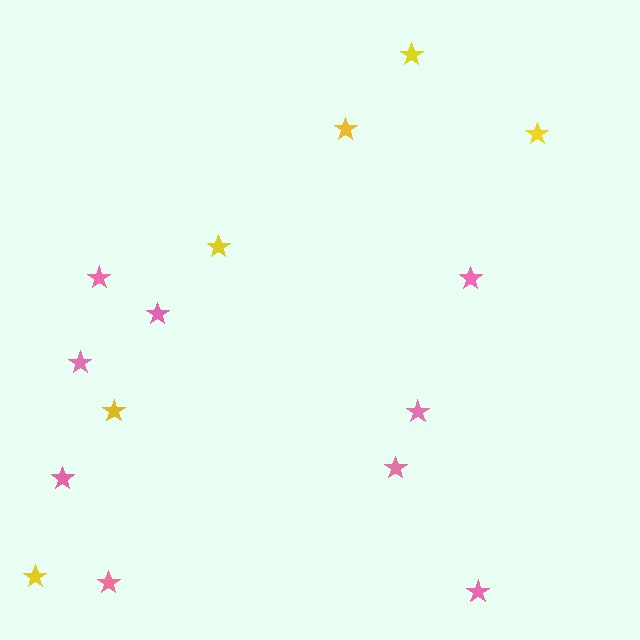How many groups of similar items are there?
There are 2 groups: one group of yellow stars (6) and one group of pink stars (9).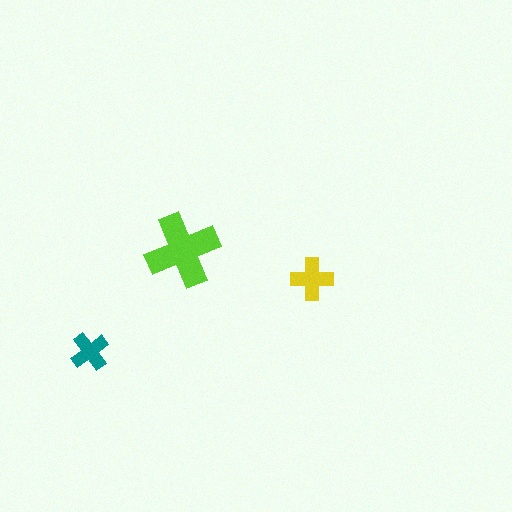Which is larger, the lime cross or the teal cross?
The lime one.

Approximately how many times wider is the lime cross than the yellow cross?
About 2 times wider.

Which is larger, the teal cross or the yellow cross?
The yellow one.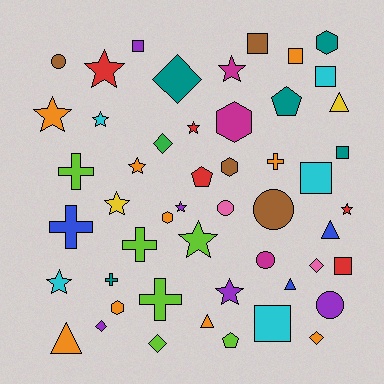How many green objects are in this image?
There is 1 green object.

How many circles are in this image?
There are 5 circles.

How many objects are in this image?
There are 50 objects.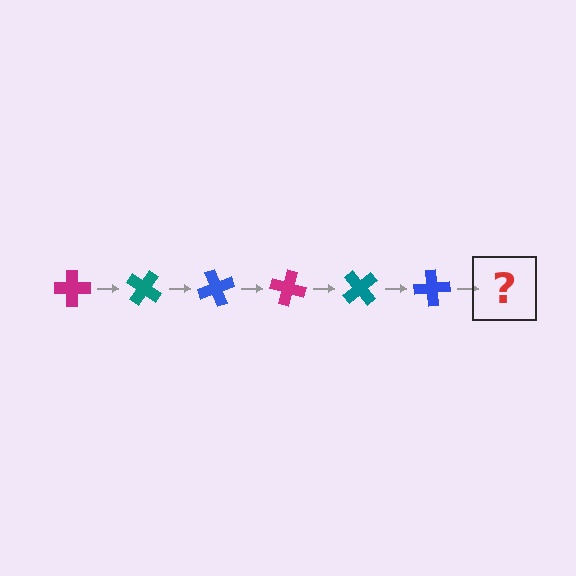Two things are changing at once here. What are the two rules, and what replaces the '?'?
The two rules are that it rotates 35 degrees each step and the color cycles through magenta, teal, and blue. The '?' should be a magenta cross, rotated 210 degrees from the start.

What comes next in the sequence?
The next element should be a magenta cross, rotated 210 degrees from the start.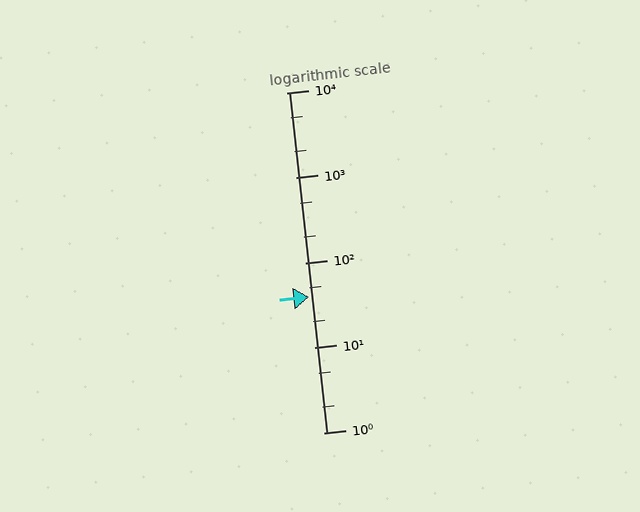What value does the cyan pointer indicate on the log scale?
The pointer indicates approximately 40.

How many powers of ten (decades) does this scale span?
The scale spans 4 decades, from 1 to 10000.